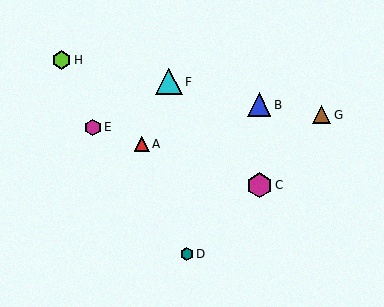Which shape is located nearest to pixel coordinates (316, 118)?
The brown triangle (labeled G) at (322, 115) is nearest to that location.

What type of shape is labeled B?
Shape B is a blue triangle.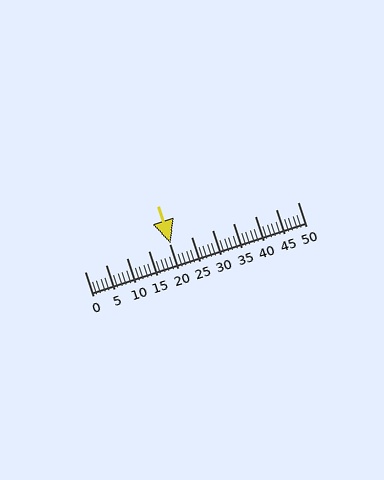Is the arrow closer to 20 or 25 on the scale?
The arrow is closer to 20.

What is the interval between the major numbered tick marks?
The major tick marks are spaced 5 units apart.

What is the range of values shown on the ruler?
The ruler shows values from 0 to 50.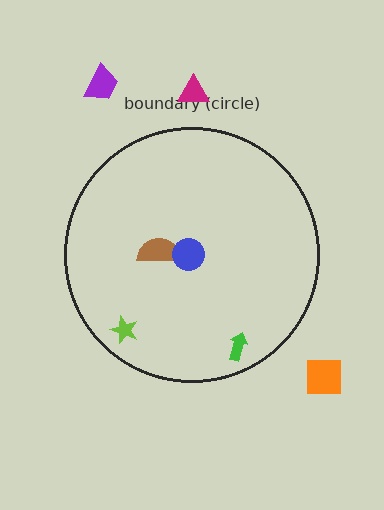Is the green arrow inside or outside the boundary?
Inside.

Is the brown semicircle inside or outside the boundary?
Inside.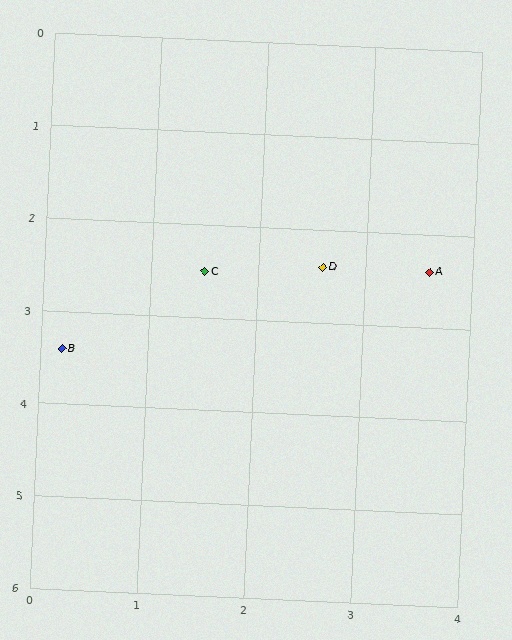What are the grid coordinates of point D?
Point D is at approximately (2.6, 2.4).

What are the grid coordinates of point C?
Point C is at approximately (1.5, 2.5).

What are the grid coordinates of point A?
Point A is at approximately (3.6, 2.4).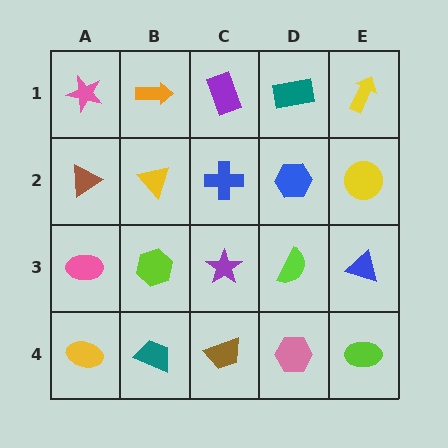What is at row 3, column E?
A blue triangle.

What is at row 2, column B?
A yellow triangle.